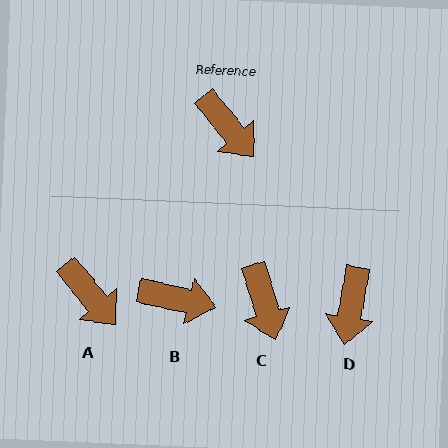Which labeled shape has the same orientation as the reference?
A.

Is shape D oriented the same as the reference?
No, it is off by about 49 degrees.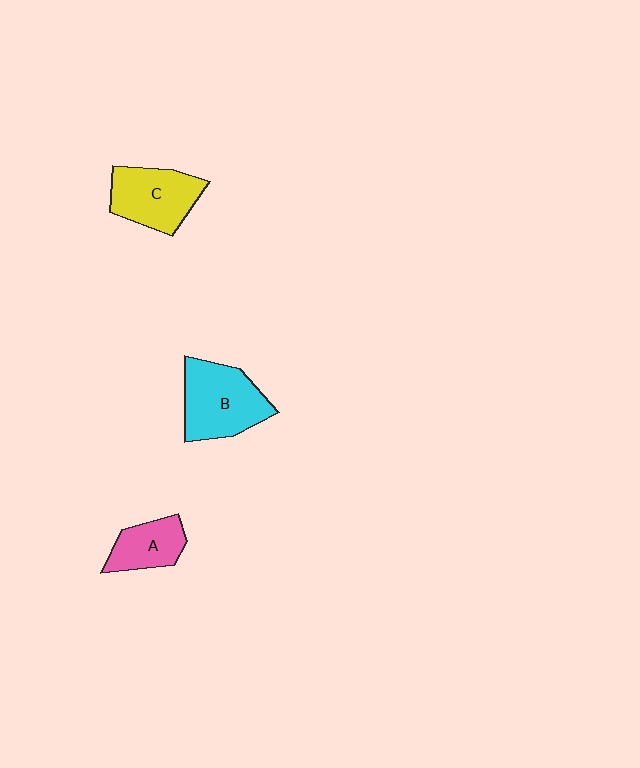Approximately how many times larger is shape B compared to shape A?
Approximately 1.7 times.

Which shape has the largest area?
Shape B (cyan).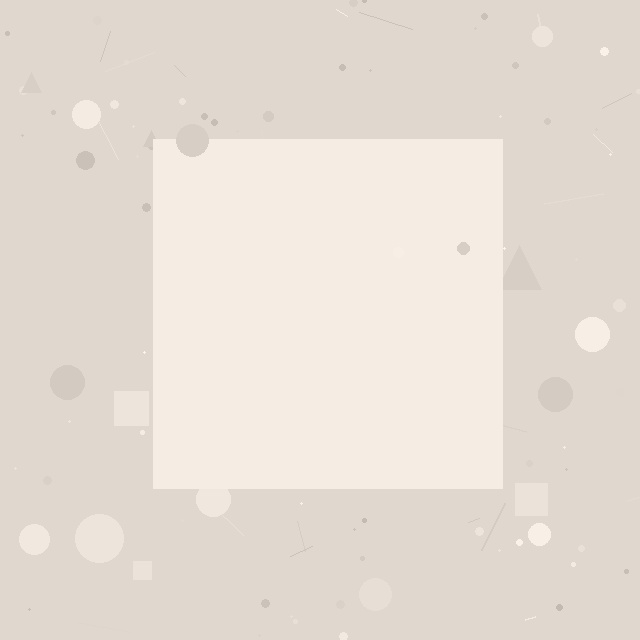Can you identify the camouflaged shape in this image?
The camouflaged shape is a square.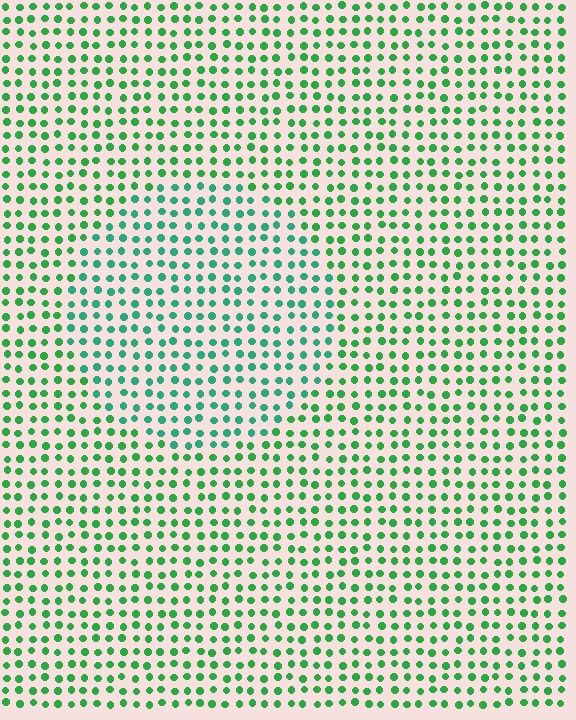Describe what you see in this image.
The image is filled with small green elements in a uniform arrangement. A circle-shaped region is visible where the elements are tinted to a slightly different hue, forming a subtle color boundary.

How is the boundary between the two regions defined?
The boundary is defined purely by a slight shift in hue (about 28 degrees). Spacing, size, and orientation are identical on both sides.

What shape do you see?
I see a circle.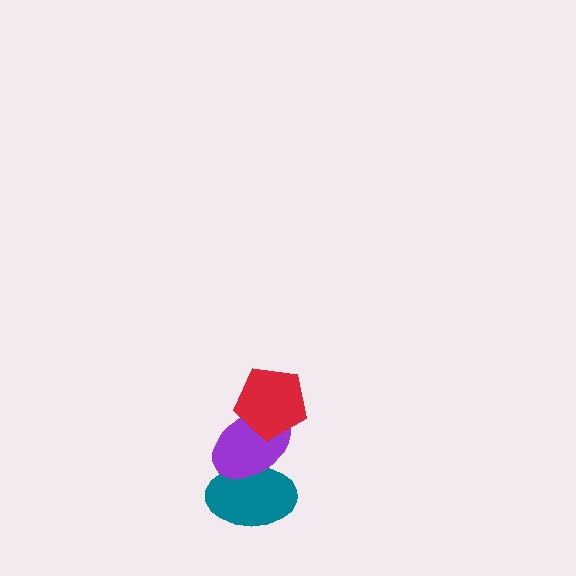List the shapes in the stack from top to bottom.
From top to bottom: the red pentagon, the purple ellipse, the teal ellipse.